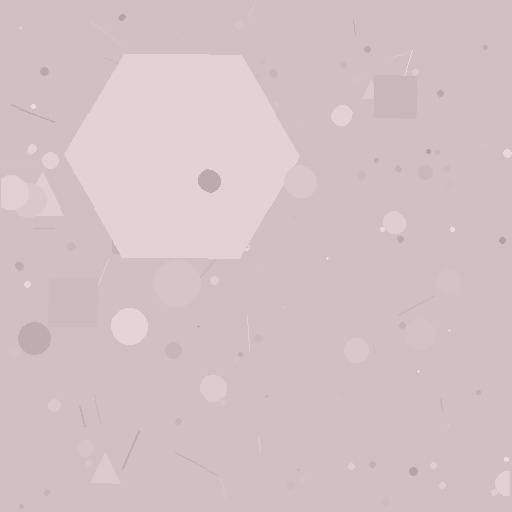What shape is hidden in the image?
A hexagon is hidden in the image.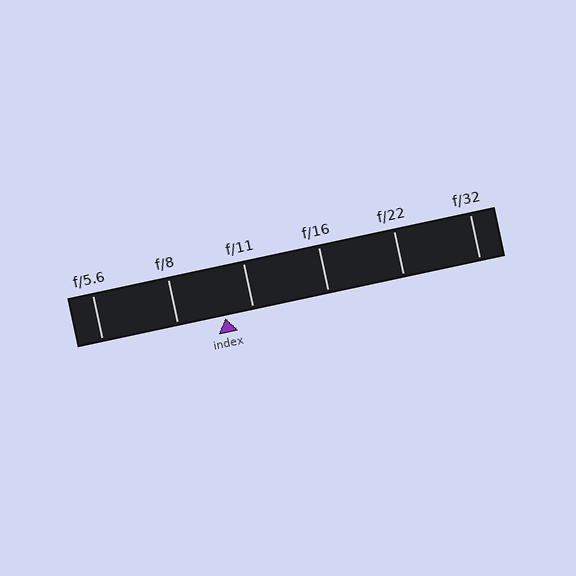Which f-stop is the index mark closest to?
The index mark is closest to f/11.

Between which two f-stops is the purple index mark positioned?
The index mark is between f/8 and f/11.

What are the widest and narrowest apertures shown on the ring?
The widest aperture shown is f/5.6 and the narrowest is f/32.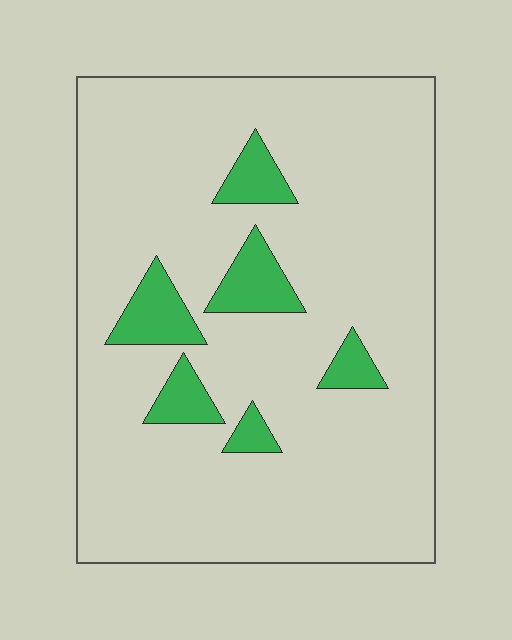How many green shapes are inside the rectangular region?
6.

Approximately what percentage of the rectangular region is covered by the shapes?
Approximately 10%.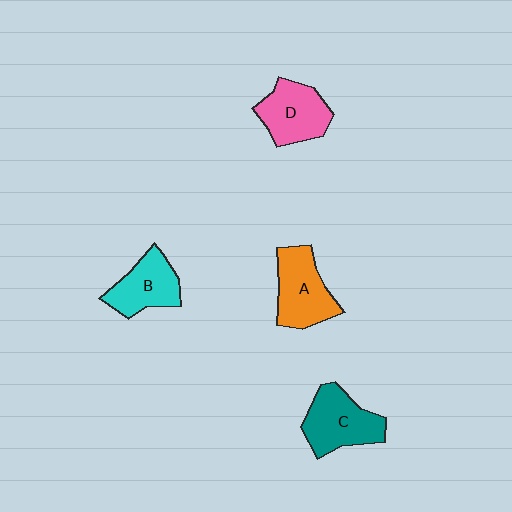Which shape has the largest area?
Shape C (teal).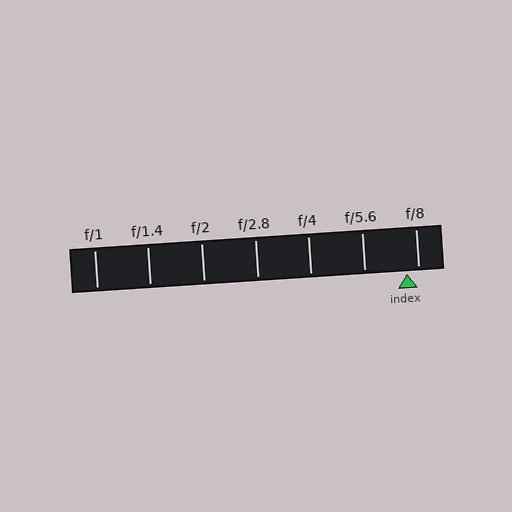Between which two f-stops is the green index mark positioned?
The index mark is between f/5.6 and f/8.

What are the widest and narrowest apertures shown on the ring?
The widest aperture shown is f/1 and the narrowest is f/8.